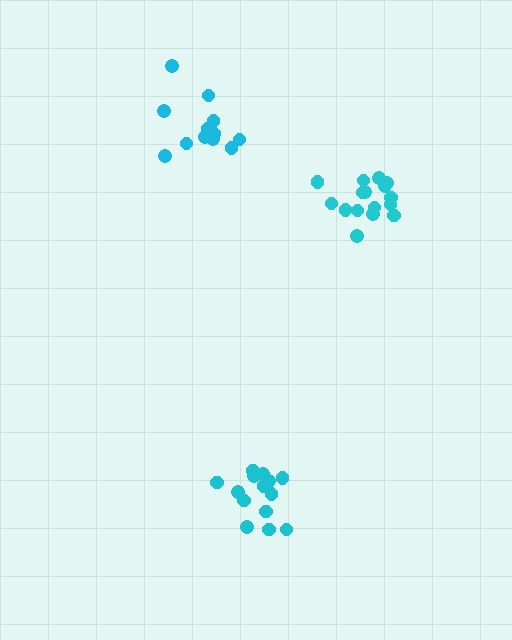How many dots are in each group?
Group 1: 16 dots, Group 2: 14 dots, Group 3: 13 dots (43 total).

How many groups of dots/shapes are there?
There are 3 groups.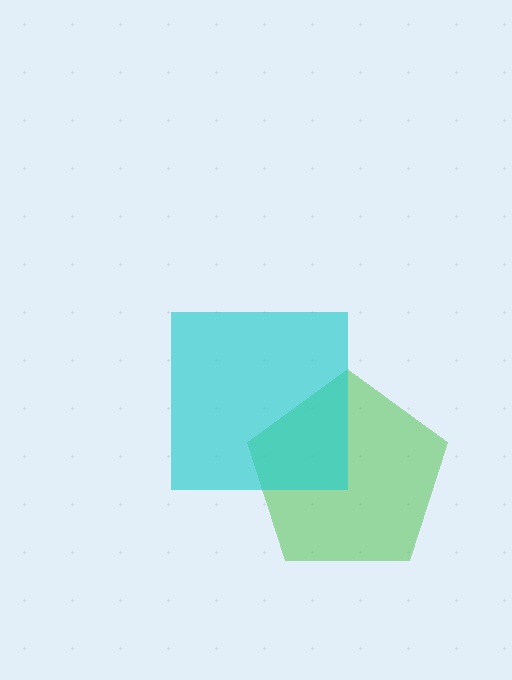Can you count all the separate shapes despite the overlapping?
Yes, there are 2 separate shapes.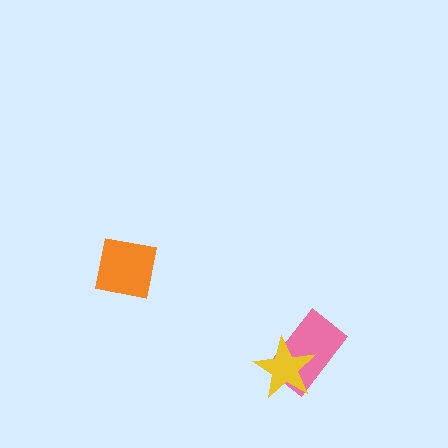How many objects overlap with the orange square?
0 objects overlap with the orange square.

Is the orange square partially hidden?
No, no other shape covers it.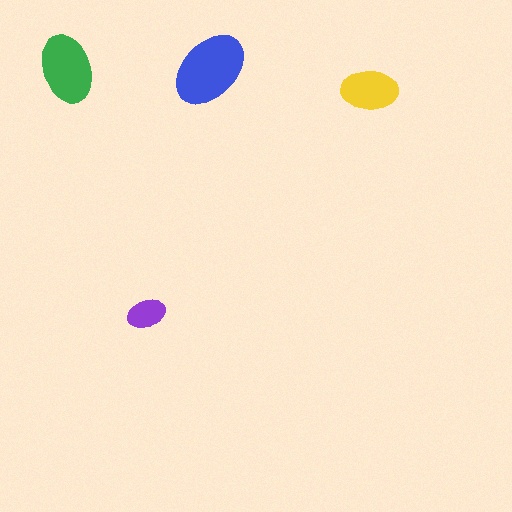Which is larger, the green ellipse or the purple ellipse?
The green one.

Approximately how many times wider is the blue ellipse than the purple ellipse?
About 2 times wider.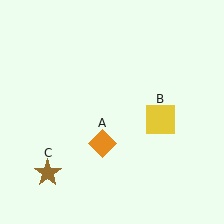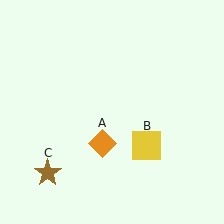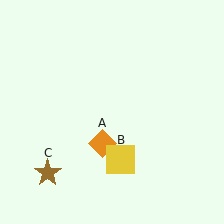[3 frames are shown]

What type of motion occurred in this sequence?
The yellow square (object B) rotated clockwise around the center of the scene.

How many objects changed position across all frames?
1 object changed position: yellow square (object B).